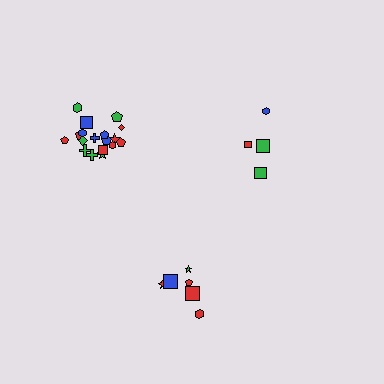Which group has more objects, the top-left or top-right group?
The top-left group.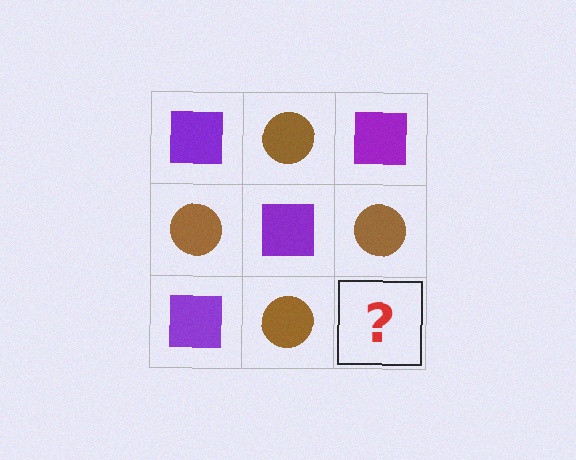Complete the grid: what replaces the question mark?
The question mark should be replaced with a purple square.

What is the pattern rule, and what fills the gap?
The rule is that it alternates purple square and brown circle in a checkerboard pattern. The gap should be filled with a purple square.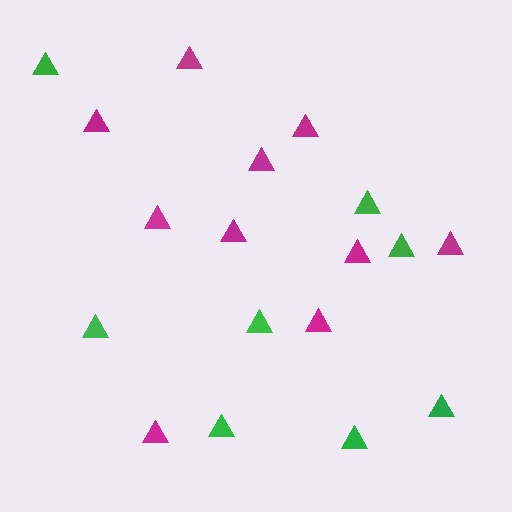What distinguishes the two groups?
There are 2 groups: one group of magenta triangles (10) and one group of green triangles (8).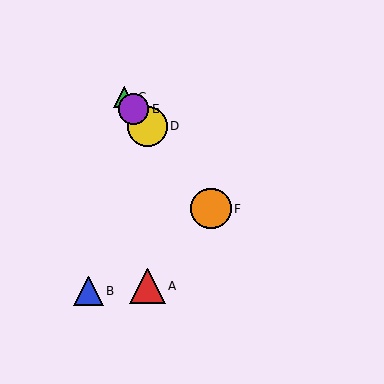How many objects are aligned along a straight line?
4 objects (C, D, E, F) are aligned along a straight line.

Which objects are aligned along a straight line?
Objects C, D, E, F are aligned along a straight line.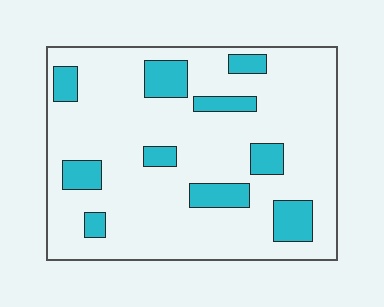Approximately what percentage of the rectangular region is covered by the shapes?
Approximately 20%.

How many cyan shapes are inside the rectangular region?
10.